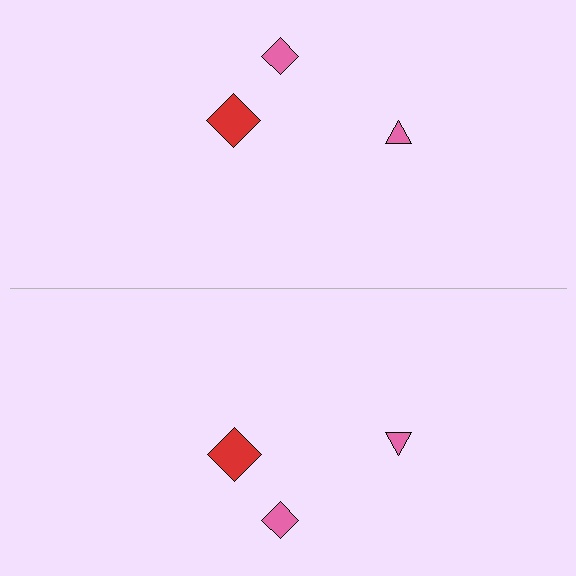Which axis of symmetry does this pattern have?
The pattern has a horizontal axis of symmetry running through the center of the image.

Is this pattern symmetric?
Yes, this pattern has bilateral (reflection) symmetry.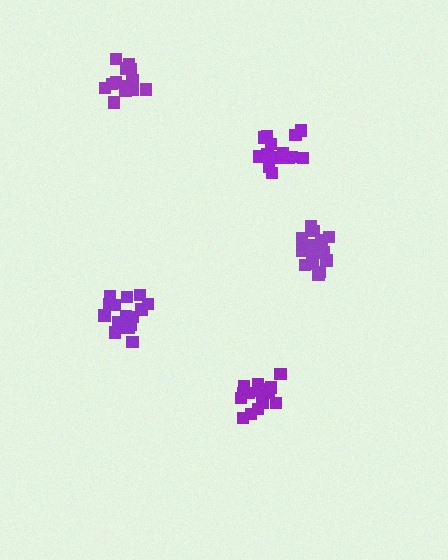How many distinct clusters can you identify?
There are 5 distinct clusters.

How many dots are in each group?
Group 1: 16 dots, Group 2: 15 dots, Group 3: 18 dots, Group 4: 15 dots, Group 5: 15 dots (79 total).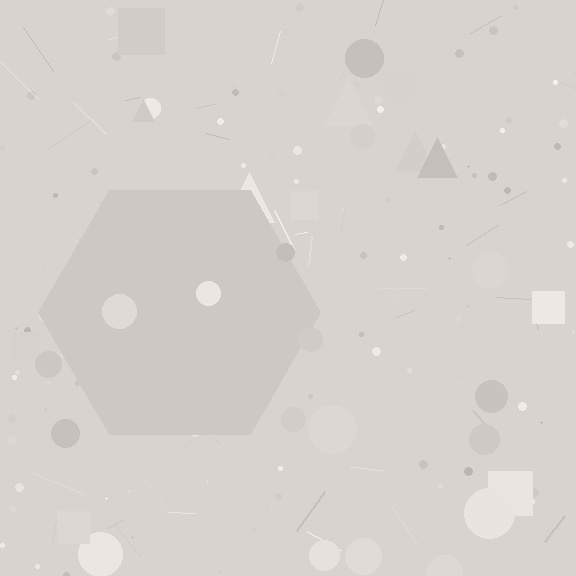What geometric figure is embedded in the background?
A hexagon is embedded in the background.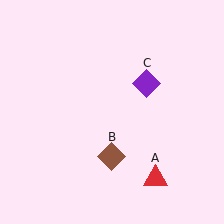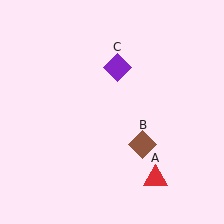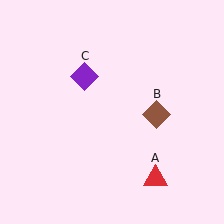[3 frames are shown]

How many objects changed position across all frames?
2 objects changed position: brown diamond (object B), purple diamond (object C).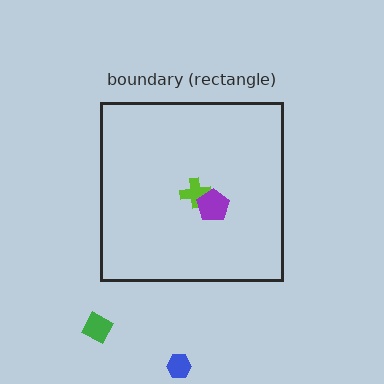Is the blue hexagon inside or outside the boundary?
Outside.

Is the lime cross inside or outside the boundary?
Inside.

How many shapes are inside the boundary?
2 inside, 2 outside.